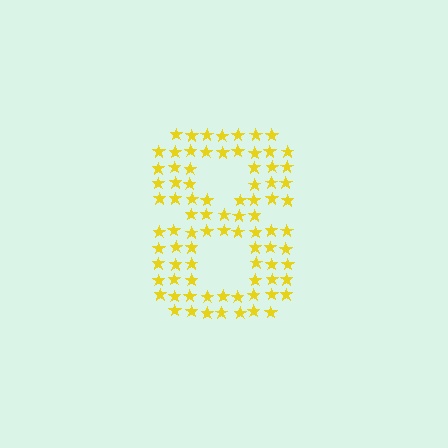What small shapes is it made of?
It is made of small stars.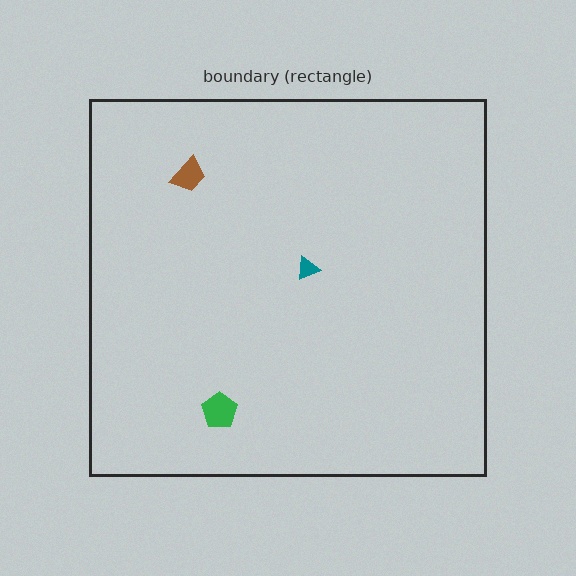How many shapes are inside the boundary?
3 inside, 0 outside.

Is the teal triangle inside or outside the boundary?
Inside.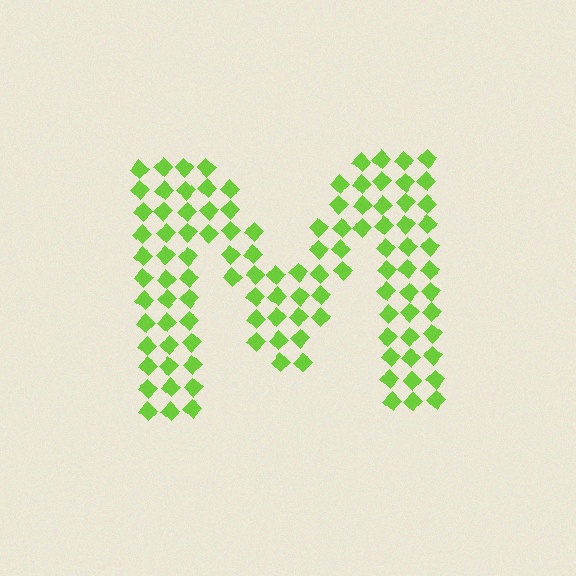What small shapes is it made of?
It is made of small diamonds.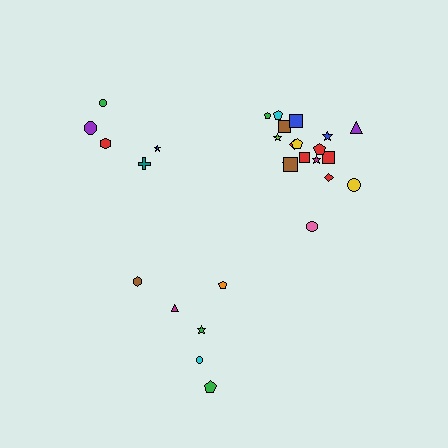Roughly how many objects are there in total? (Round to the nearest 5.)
Roughly 30 objects in total.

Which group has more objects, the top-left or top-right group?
The top-right group.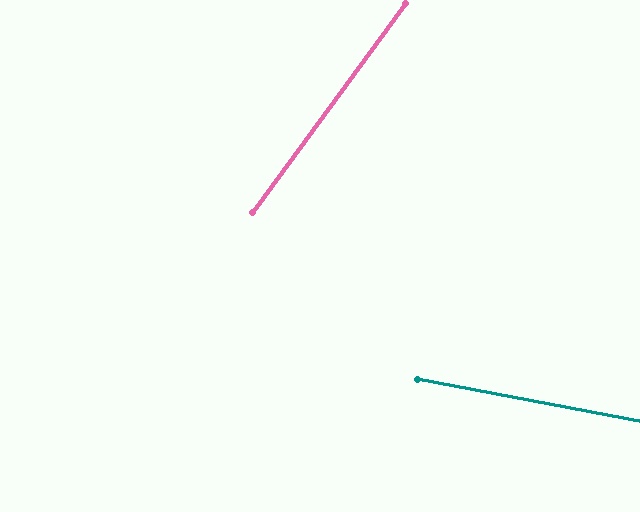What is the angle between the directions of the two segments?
Approximately 64 degrees.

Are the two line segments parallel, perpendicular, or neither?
Neither parallel nor perpendicular — they differ by about 64°.